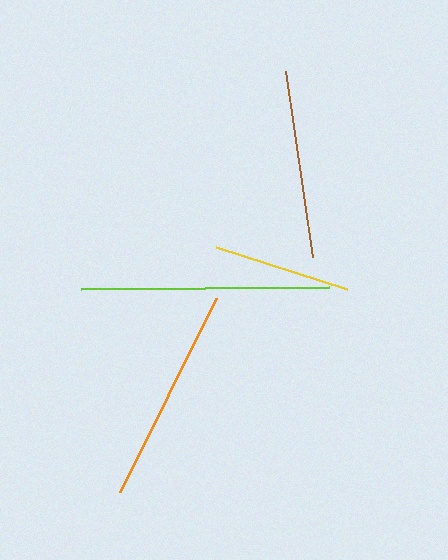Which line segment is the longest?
The lime line is the longest at approximately 247 pixels.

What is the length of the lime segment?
The lime segment is approximately 247 pixels long.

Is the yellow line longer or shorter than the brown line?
The brown line is longer than the yellow line.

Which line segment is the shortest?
The yellow line is the shortest at approximately 137 pixels.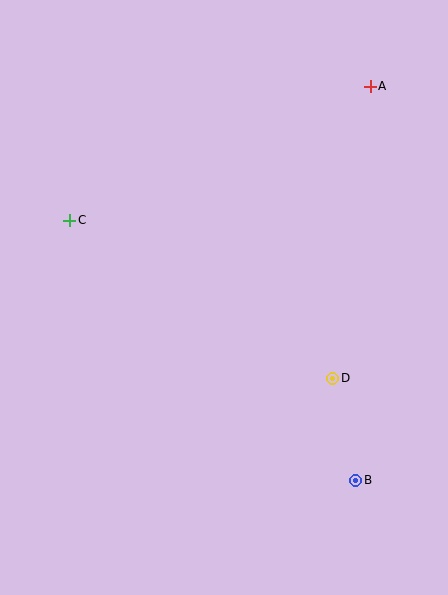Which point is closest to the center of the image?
Point D at (333, 378) is closest to the center.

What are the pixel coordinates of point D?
Point D is at (333, 378).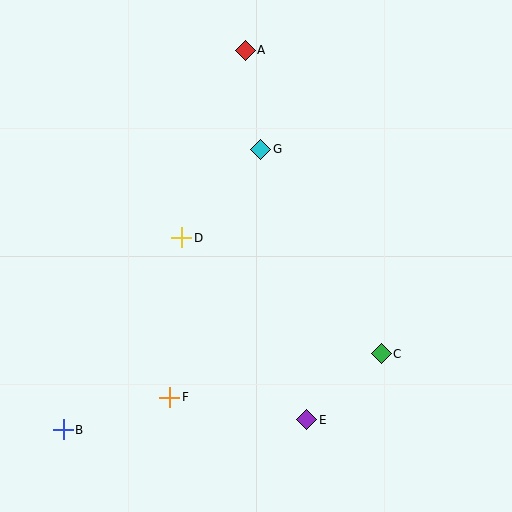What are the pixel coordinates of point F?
Point F is at (170, 397).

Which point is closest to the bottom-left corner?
Point B is closest to the bottom-left corner.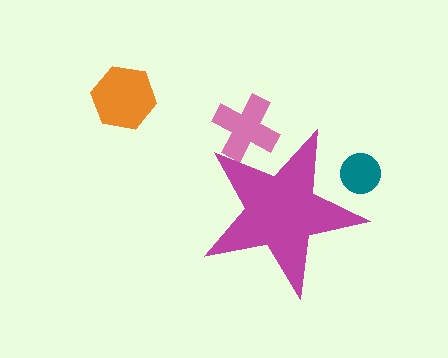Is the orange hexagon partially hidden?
No, the orange hexagon is fully visible.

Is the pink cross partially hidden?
Yes, the pink cross is partially hidden behind the magenta star.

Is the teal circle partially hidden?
Yes, the teal circle is partially hidden behind the magenta star.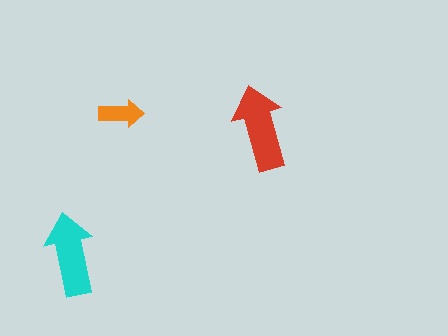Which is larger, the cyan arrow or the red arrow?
The red one.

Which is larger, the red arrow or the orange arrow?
The red one.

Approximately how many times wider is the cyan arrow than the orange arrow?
About 2 times wider.